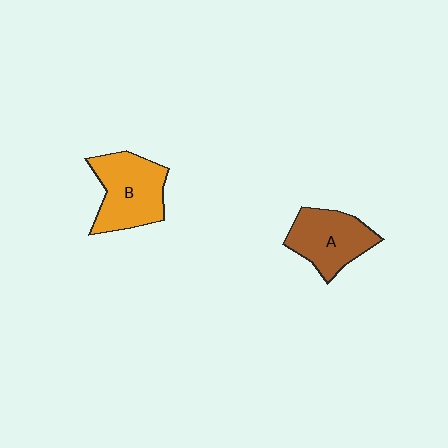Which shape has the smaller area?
Shape A (brown).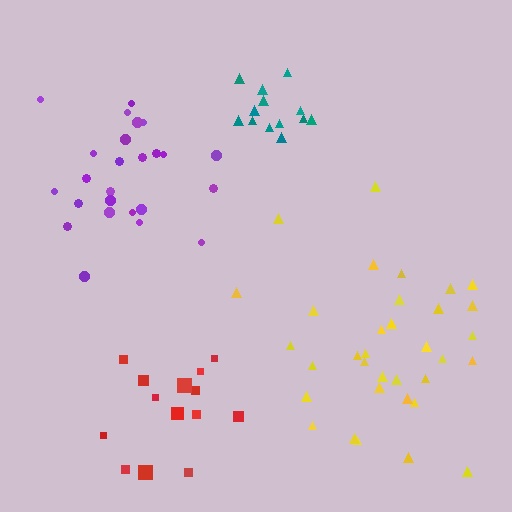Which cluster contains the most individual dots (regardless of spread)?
Yellow (34).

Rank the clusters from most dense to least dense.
teal, purple, yellow, red.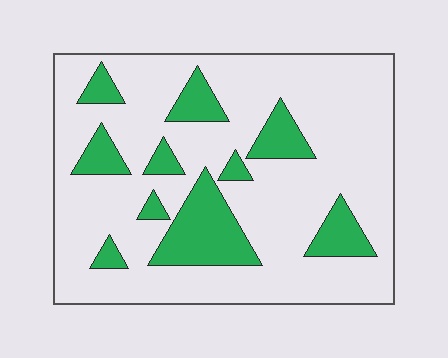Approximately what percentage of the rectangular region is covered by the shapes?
Approximately 20%.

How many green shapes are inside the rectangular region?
10.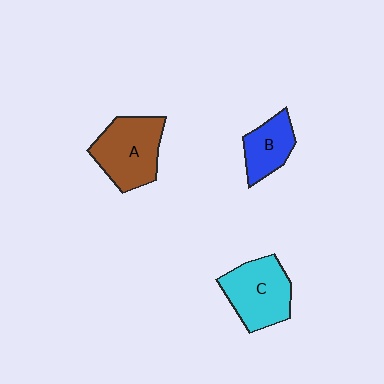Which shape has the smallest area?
Shape B (blue).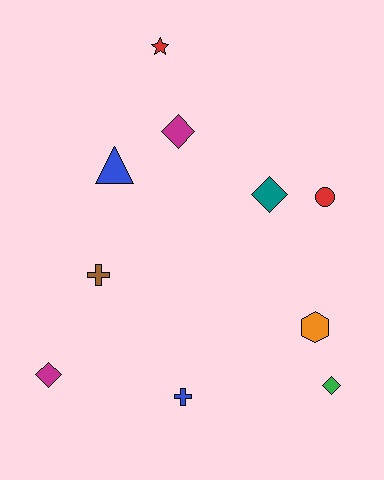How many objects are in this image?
There are 10 objects.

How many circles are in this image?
There is 1 circle.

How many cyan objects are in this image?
There are no cyan objects.